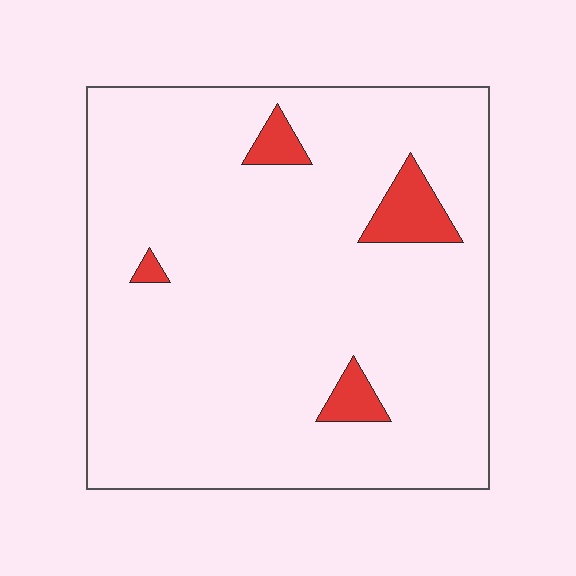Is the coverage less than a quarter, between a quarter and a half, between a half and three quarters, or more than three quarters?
Less than a quarter.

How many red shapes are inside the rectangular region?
4.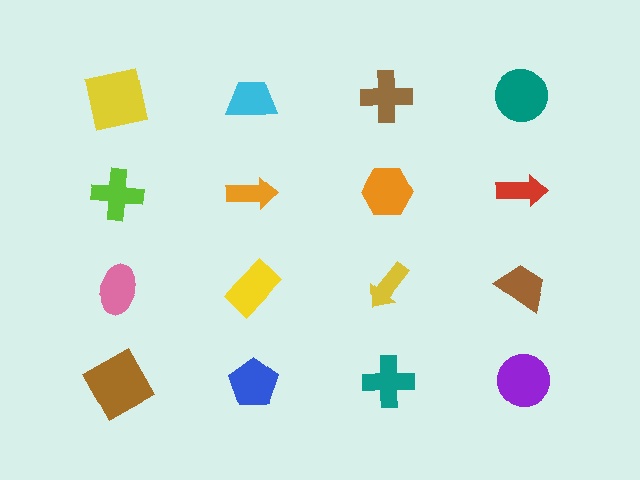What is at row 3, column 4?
A brown trapezoid.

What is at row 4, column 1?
A brown square.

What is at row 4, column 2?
A blue pentagon.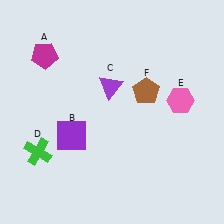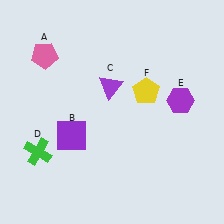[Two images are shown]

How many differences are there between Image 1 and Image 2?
There are 3 differences between the two images.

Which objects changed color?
A changed from magenta to pink. E changed from pink to purple. F changed from brown to yellow.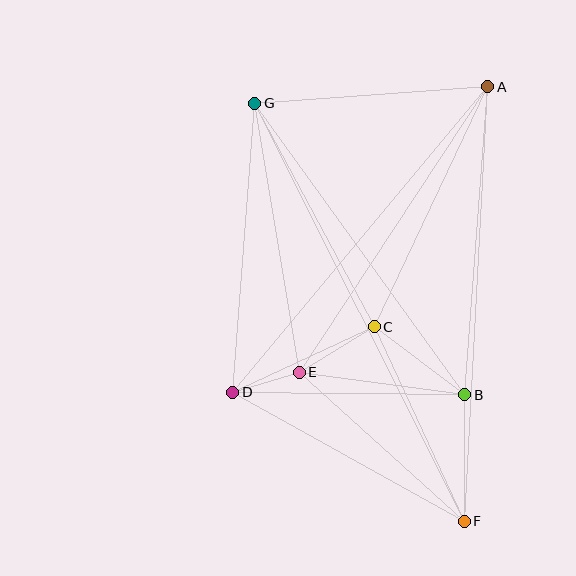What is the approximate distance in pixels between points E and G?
The distance between E and G is approximately 273 pixels.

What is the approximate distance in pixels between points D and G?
The distance between D and G is approximately 290 pixels.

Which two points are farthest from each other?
Points F and G are farthest from each other.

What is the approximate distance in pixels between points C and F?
The distance between C and F is approximately 214 pixels.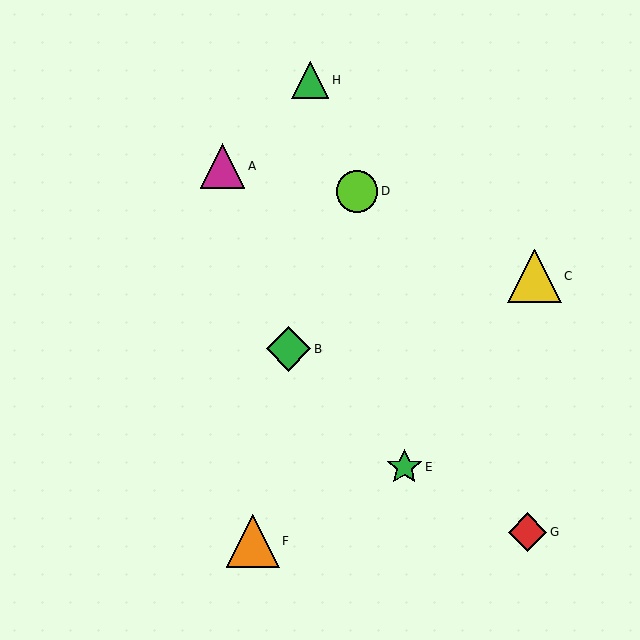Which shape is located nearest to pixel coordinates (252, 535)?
The orange triangle (labeled F) at (253, 541) is nearest to that location.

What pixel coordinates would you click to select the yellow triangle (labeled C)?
Click at (535, 276) to select the yellow triangle C.